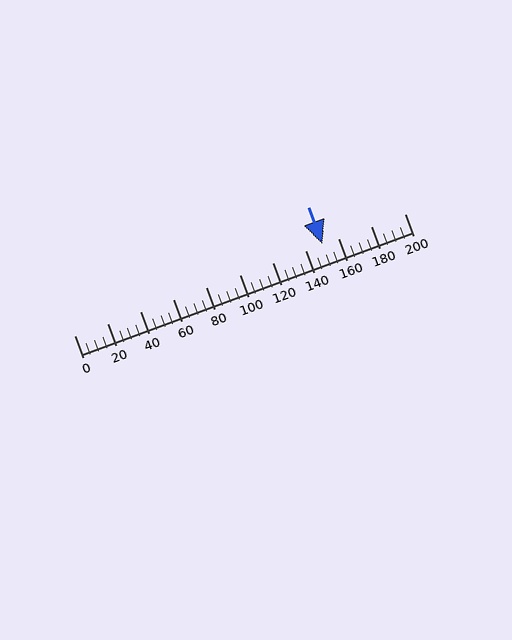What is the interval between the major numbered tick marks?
The major tick marks are spaced 20 units apart.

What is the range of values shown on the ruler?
The ruler shows values from 0 to 200.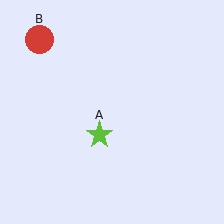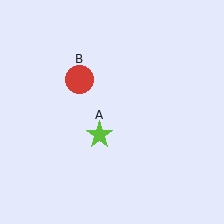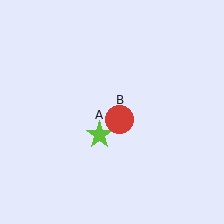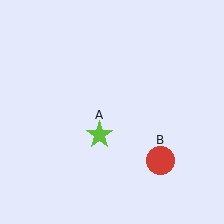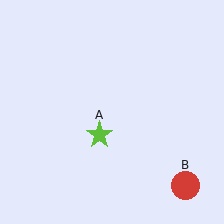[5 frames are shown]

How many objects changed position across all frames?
1 object changed position: red circle (object B).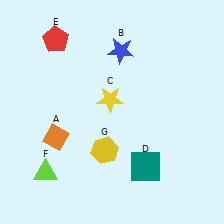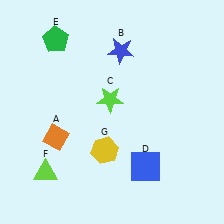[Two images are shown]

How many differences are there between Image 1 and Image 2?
There are 3 differences between the two images.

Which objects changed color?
C changed from yellow to lime. D changed from teal to blue. E changed from red to green.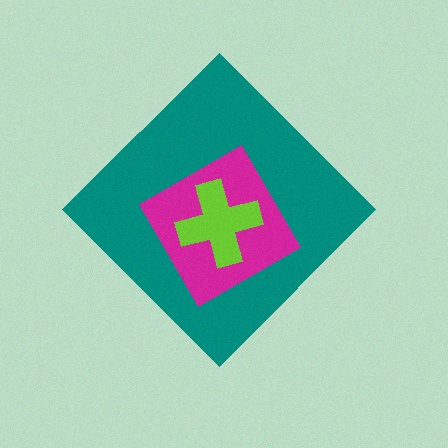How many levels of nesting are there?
3.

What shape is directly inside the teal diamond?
The magenta diamond.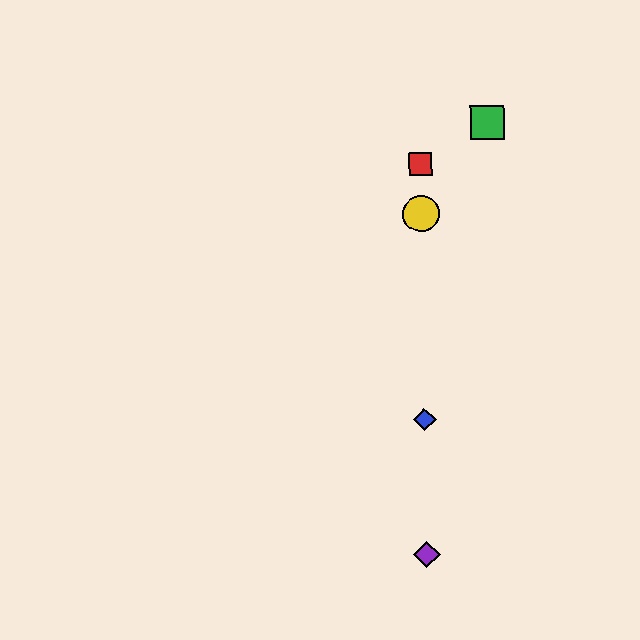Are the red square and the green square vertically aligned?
No, the red square is at x≈420 and the green square is at x≈487.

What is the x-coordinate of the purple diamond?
The purple diamond is at x≈427.